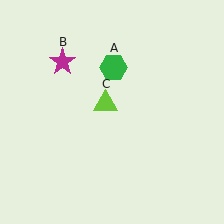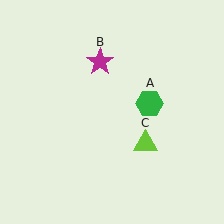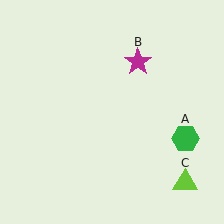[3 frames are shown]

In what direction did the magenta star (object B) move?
The magenta star (object B) moved right.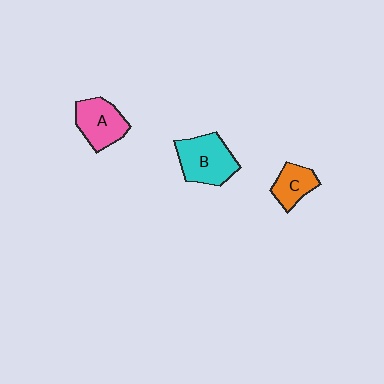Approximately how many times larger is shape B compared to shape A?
Approximately 1.2 times.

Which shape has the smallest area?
Shape C (orange).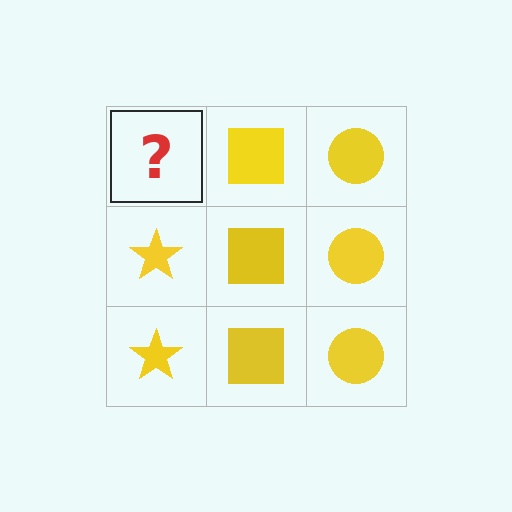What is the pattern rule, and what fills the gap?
The rule is that each column has a consistent shape. The gap should be filled with a yellow star.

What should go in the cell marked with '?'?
The missing cell should contain a yellow star.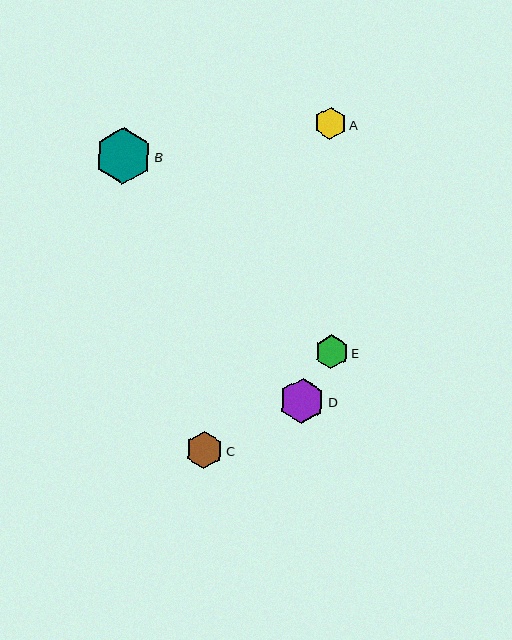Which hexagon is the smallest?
Hexagon A is the smallest with a size of approximately 32 pixels.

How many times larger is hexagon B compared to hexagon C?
Hexagon B is approximately 1.5 times the size of hexagon C.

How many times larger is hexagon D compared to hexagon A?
Hexagon D is approximately 1.4 times the size of hexagon A.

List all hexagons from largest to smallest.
From largest to smallest: B, D, C, E, A.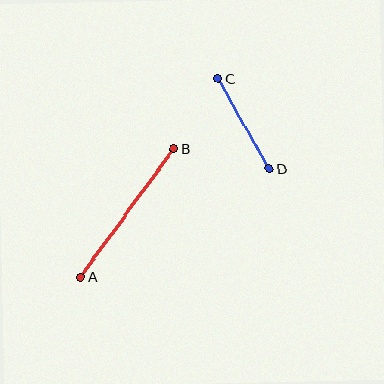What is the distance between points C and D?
The distance is approximately 103 pixels.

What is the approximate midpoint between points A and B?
The midpoint is at approximately (127, 213) pixels.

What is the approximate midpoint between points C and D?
The midpoint is at approximately (244, 124) pixels.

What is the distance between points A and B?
The distance is approximately 158 pixels.